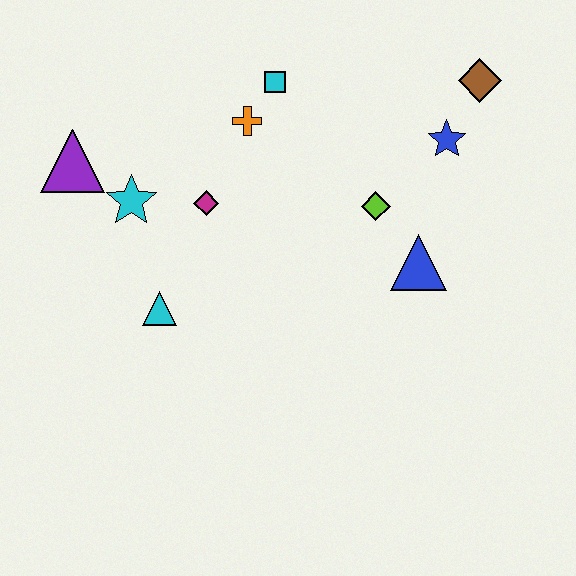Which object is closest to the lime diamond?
The blue triangle is closest to the lime diamond.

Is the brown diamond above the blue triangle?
Yes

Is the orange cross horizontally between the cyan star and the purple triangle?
No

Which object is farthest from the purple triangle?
The brown diamond is farthest from the purple triangle.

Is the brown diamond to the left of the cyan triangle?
No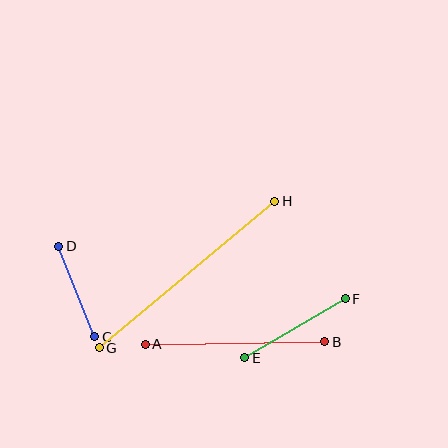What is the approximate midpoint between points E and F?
The midpoint is at approximately (295, 328) pixels.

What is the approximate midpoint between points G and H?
The midpoint is at approximately (187, 275) pixels.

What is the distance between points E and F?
The distance is approximately 116 pixels.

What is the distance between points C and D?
The distance is approximately 98 pixels.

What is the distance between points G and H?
The distance is approximately 229 pixels.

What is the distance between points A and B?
The distance is approximately 179 pixels.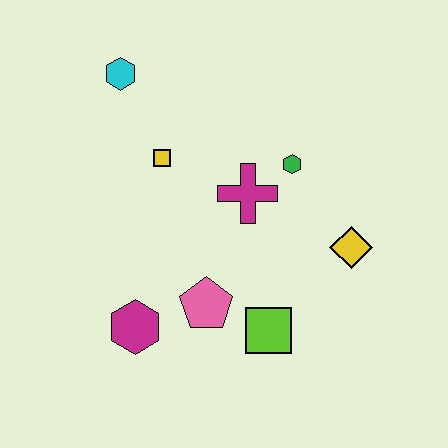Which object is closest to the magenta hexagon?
The pink pentagon is closest to the magenta hexagon.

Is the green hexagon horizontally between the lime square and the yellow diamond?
Yes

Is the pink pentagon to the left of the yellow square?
No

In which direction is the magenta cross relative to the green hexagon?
The magenta cross is to the left of the green hexagon.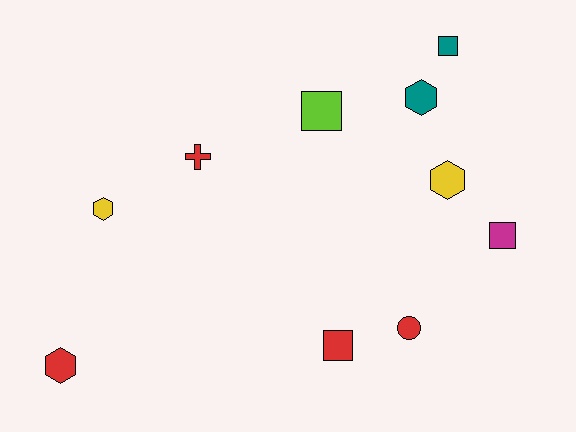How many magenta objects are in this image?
There is 1 magenta object.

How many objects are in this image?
There are 10 objects.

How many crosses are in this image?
There is 1 cross.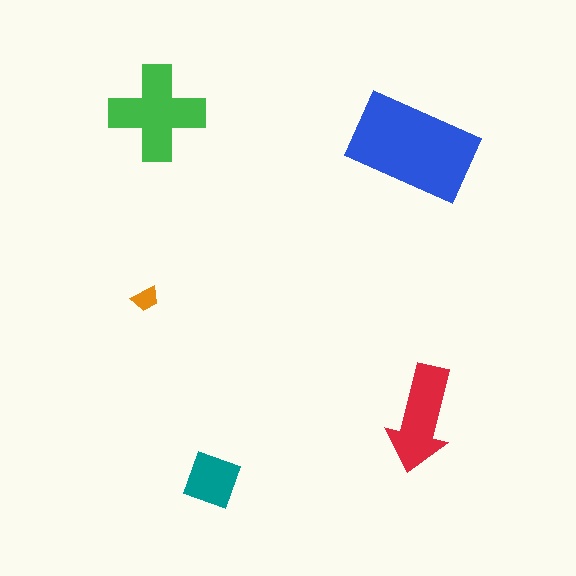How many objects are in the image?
There are 5 objects in the image.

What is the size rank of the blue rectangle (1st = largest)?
1st.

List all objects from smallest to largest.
The orange trapezoid, the teal square, the red arrow, the green cross, the blue rectangle.